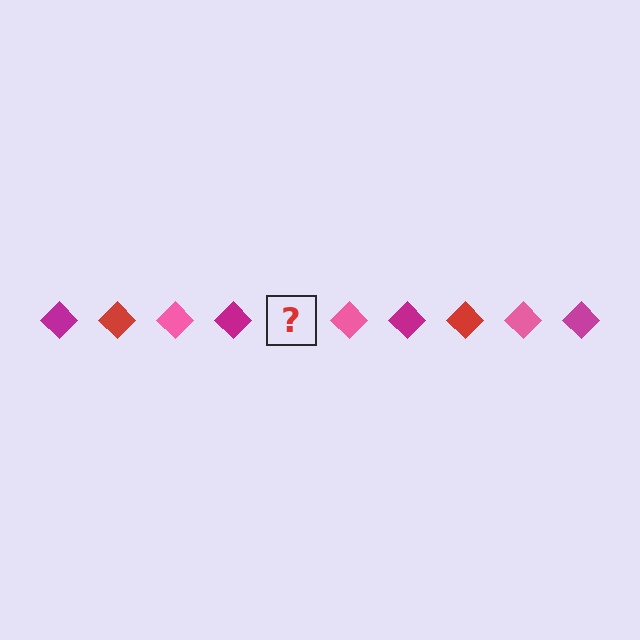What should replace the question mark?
The question mark should be replaced with a red diamond.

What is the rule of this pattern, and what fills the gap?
The rule is that the pattern cycles through magenta, red, pink diamonds. The gap should be filled with a red diamond.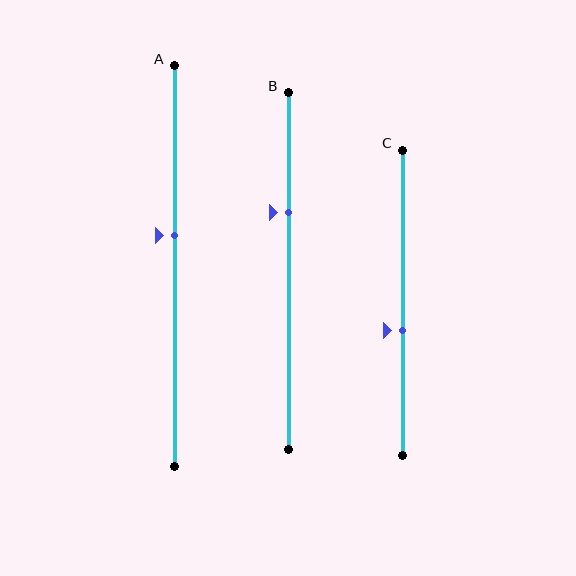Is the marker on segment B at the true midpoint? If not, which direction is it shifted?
No, the marker on segment B is shifted upward by about 17% of the segment length.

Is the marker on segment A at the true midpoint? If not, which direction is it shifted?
No, the marker on segment A is shifted upward by about 8% of the segment length.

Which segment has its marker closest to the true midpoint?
Segment A has its marker closest to the true midpoint.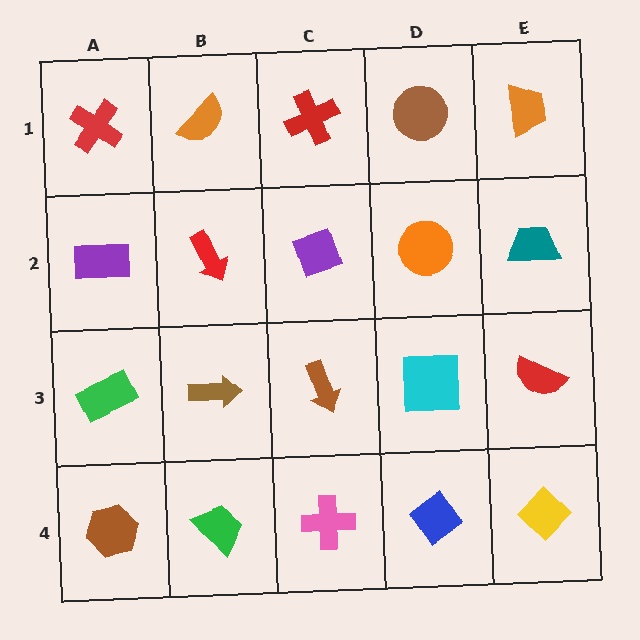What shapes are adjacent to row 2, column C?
A red cross (row 1, column C), a brown arrow (row 3, column C), a red arrow (row 2, column B), an orange circle (row 2, column D).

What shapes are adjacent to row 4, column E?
A red semicircle (row 3, column E), a blue diamond (row 4, column D).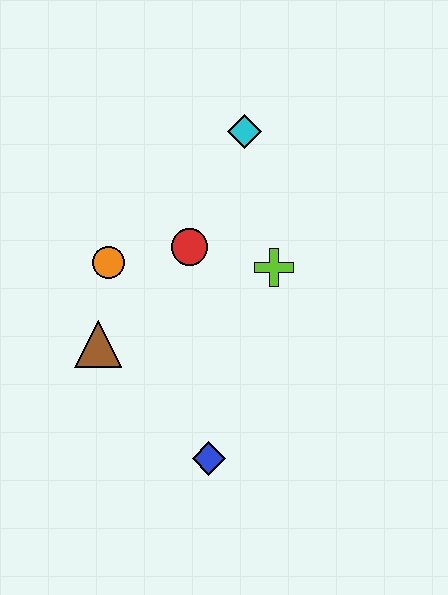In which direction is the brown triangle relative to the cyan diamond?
The brown triangle is below the cyan diamond.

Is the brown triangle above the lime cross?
No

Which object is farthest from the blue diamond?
The cyan diamond is farthest from the blue diamond.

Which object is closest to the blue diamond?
The brown triangle is closest to the blue diamond.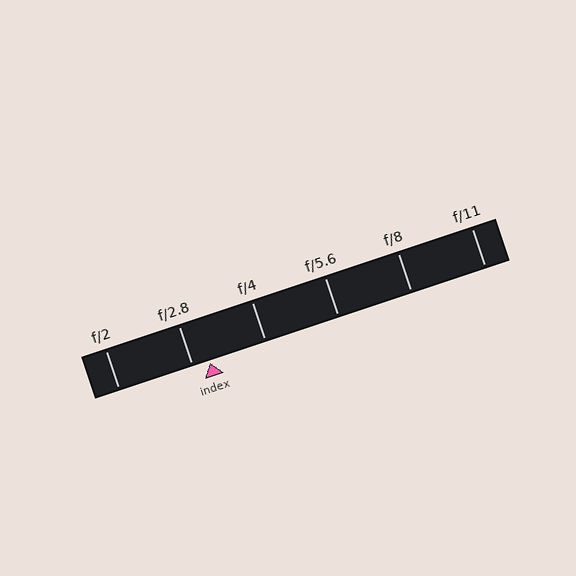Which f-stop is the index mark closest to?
The index mark is closest to f/2.8.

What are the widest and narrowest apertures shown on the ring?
The widest aperture shown is f/2 and the narrowest is f/11.